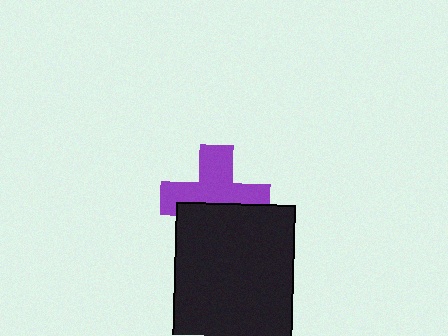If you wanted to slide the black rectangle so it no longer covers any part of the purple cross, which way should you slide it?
Slide it down — that is the most direct way to separate the two shapes.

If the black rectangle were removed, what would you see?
You would see the complete purple cross.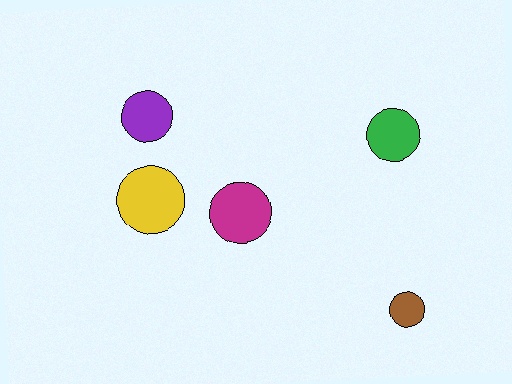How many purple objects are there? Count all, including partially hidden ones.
There is 1 purple object.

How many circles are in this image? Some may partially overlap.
There are 5 circles.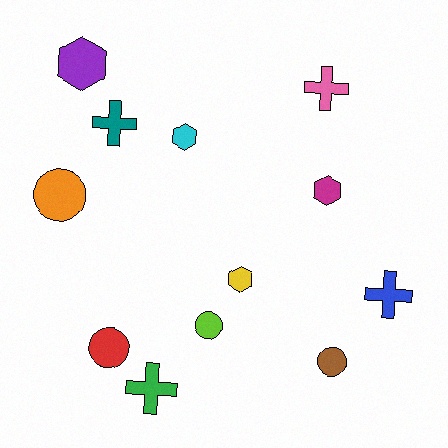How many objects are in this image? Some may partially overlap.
There are 12 objects.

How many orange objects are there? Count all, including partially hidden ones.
There is 1 orange object.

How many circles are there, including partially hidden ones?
There are 4 circles.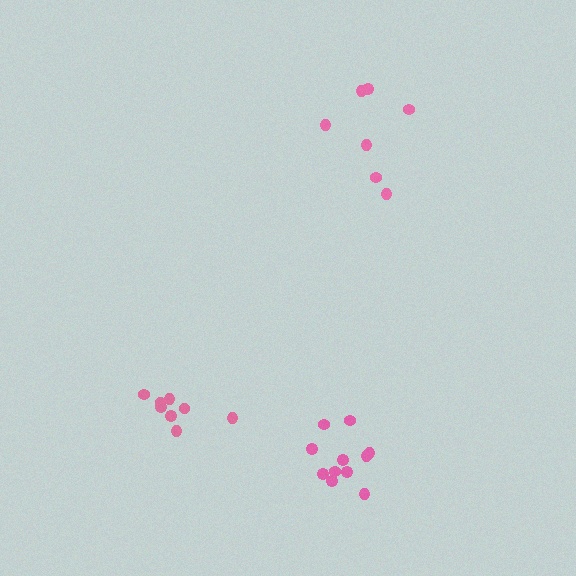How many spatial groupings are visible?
There are 3 spatial groupings.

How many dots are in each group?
Group 1: 7 dots, Group 2: 11 dots, Group 3: 8 dots (26 total).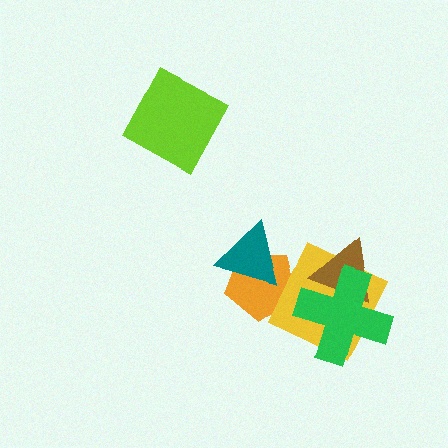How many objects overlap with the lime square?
0 objects overlap with the lime square.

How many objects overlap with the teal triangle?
1 object overlaps with the teal triangle.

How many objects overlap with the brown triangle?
2 objects overlap with the brown triangle.